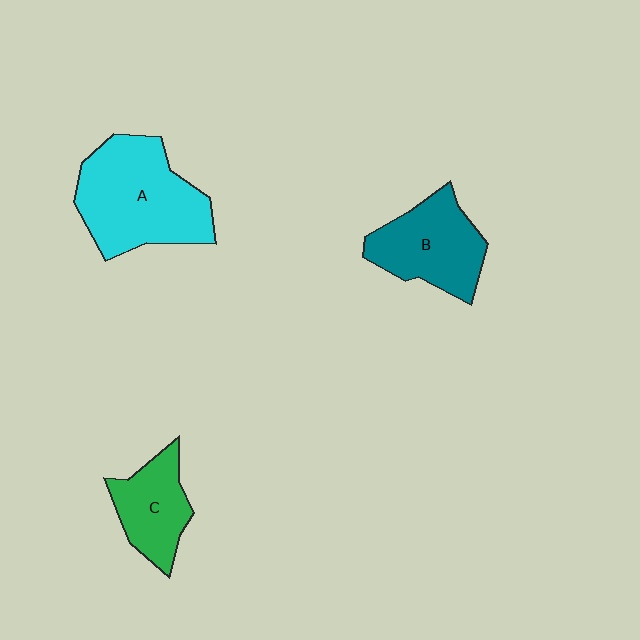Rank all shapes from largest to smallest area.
From largest to smallest: A (cyan), B (teal), C (green).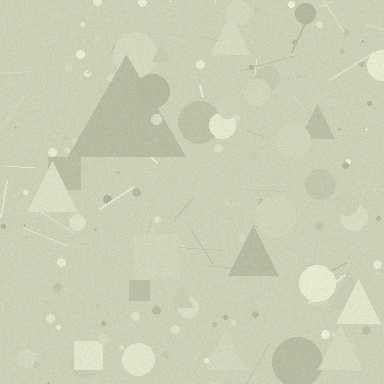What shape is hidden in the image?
A triangle is hidden in the image.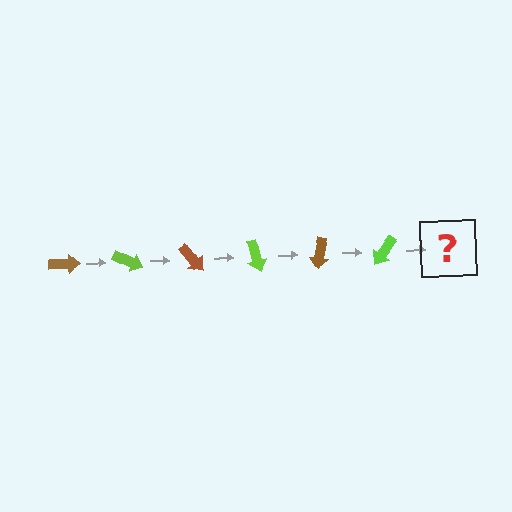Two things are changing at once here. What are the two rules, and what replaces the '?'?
The two rules are that it rotates 25 degrees each step and the color cycles through brown and lime. The '?' should be a brown arrow, rotated 150 degrees from the start.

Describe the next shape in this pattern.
It should be a brown arrow, rotated 150 degrees from the start.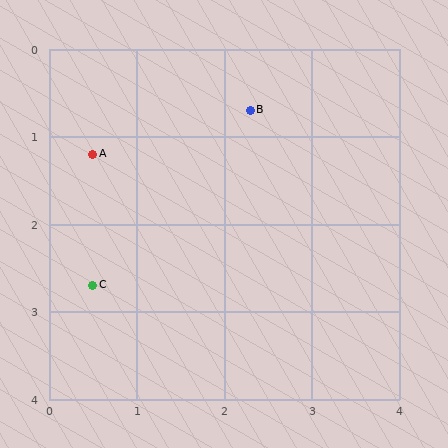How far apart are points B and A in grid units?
Points B and A are about 1.9 grid units apart.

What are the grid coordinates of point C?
Point C is at approximately (0.5, 2.7).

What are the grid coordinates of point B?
Point B is at approximately (2.3, 0.7).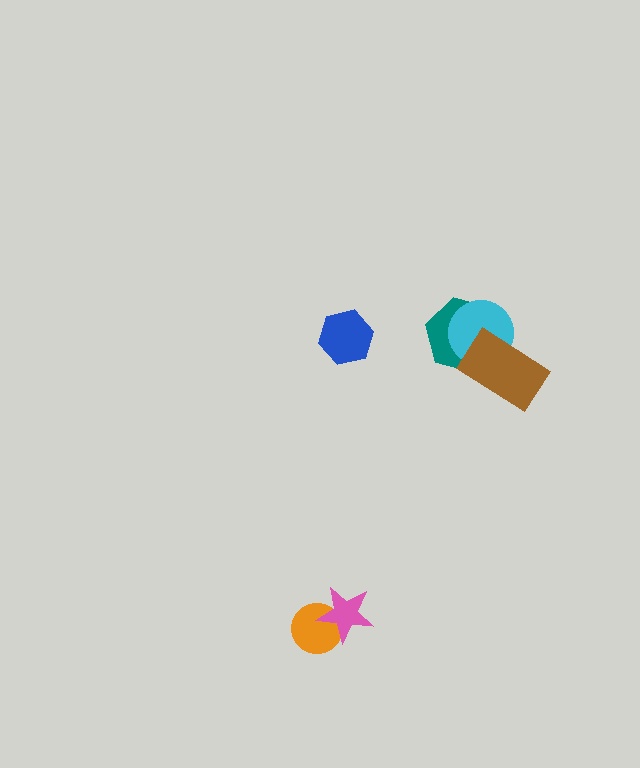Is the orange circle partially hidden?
Yes, it is partially covered by another shape.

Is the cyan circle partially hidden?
Yes, it is partially covered by another shape.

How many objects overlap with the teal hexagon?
2 objects overlap with the teal hexagon.